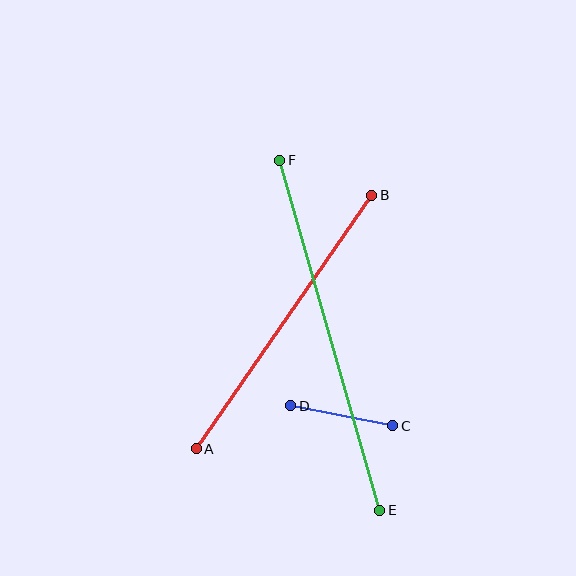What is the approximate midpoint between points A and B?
The midpoint is at approximately (284, 322) pixels.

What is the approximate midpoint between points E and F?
The midpoint is at approximately (330, 335) pixels.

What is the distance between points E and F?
The distance is approximately 364 pixels.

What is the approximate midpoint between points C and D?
The midpoint is at approximately (342, 416) pixels.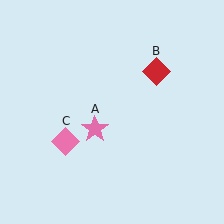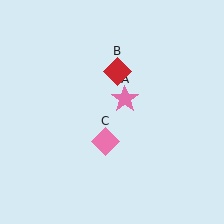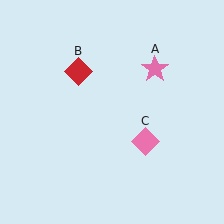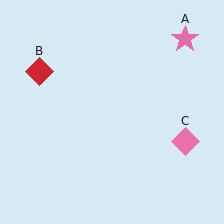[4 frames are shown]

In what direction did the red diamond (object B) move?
The red diamond (object B) moved left.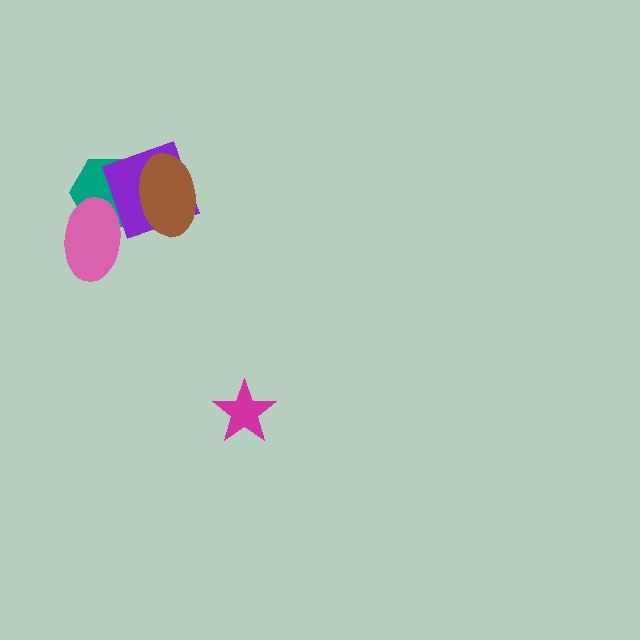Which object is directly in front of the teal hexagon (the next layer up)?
The pink ellipse is directly in front of the teal hexagon.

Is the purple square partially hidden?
Yes, it is partially covered by another shape.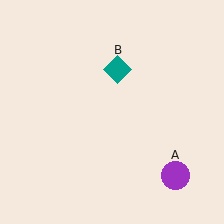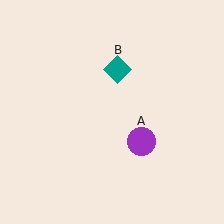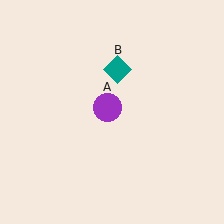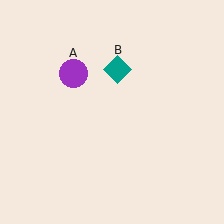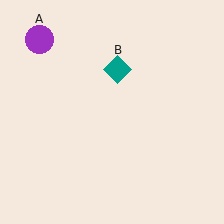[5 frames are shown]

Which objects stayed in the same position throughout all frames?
Teal diamond (object B) remained stationary.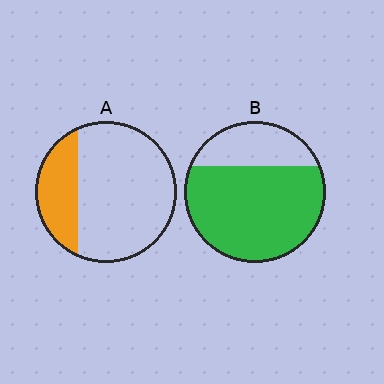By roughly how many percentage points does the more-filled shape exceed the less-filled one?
By roughly 45 percentage points (B over A).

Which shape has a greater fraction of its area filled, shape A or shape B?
Shape B.